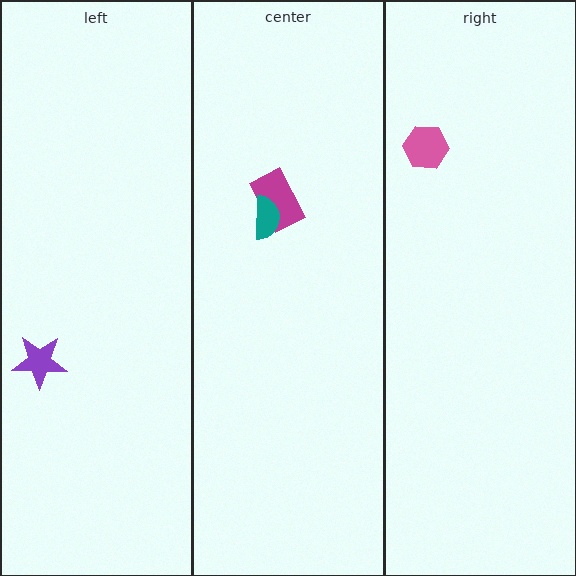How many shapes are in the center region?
2.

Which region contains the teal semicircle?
The center region.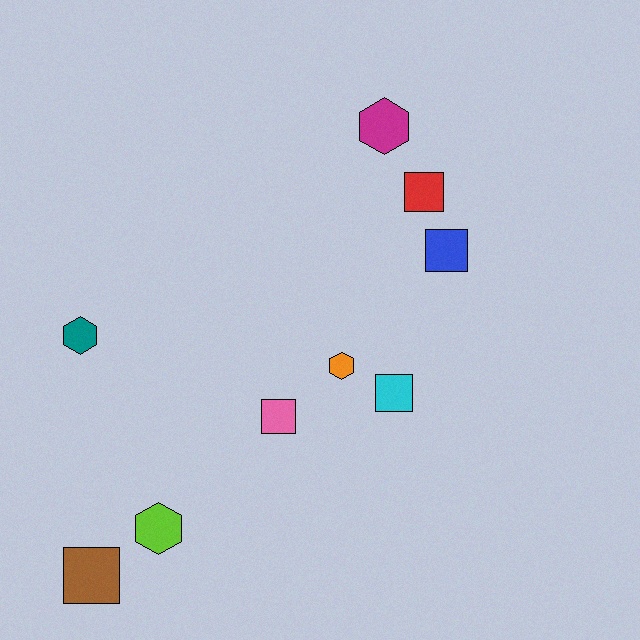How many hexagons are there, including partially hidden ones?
There are 4 hexagons.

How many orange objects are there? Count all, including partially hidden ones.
There is 1 orange object.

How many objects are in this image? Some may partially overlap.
There are 9 objects.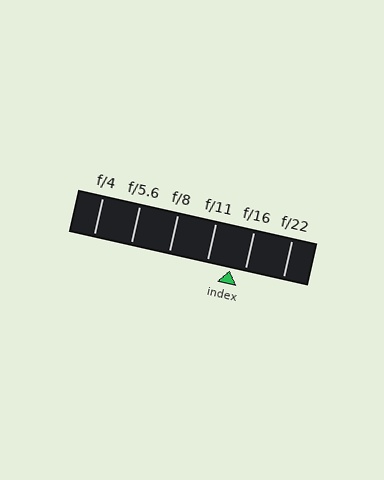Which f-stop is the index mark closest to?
The index mark is closest to f/16.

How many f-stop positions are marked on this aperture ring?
There are 6 f-stop positions marked.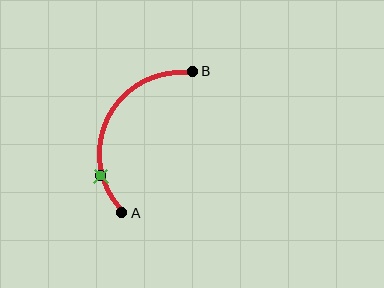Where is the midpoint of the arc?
The arc midpoint is the point on the curve farthest from the straight line joining A and B. It sits to the left of that line.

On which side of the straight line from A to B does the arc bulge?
The arc bulges to the left of the straight line connecting A and B.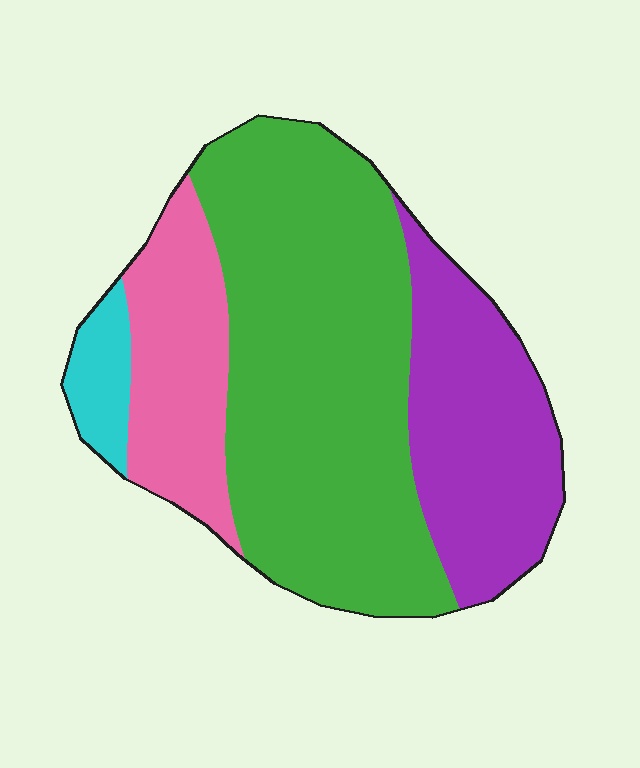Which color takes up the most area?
Green, at roughly 55%.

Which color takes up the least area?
Cyan, at roughly 5%.